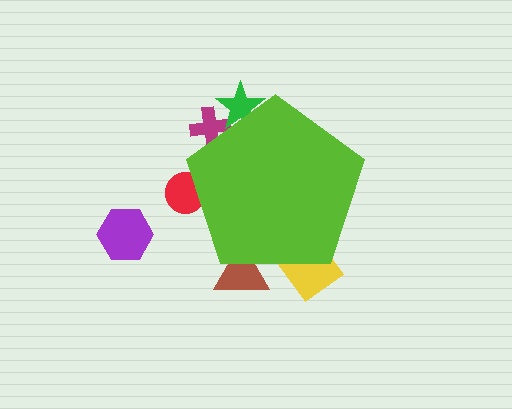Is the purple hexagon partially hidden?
No, the purple hexagon is fully visible.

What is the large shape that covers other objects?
A lime pentagon.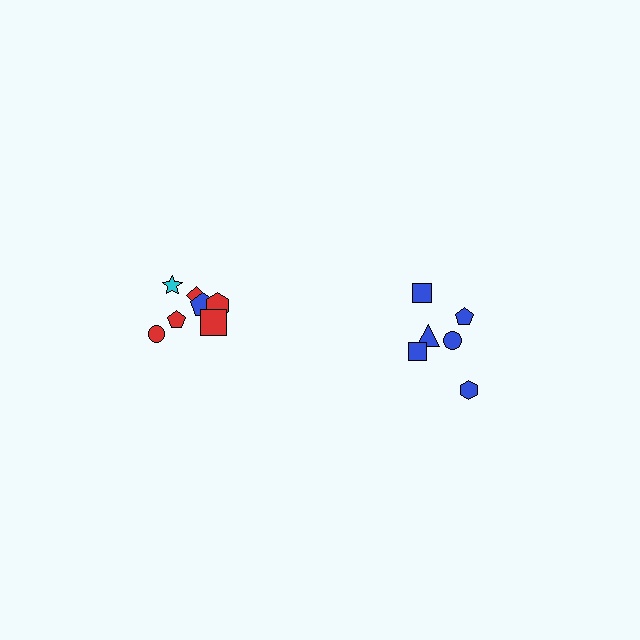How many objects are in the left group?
There are 8 objects.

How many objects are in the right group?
There are 6 objects.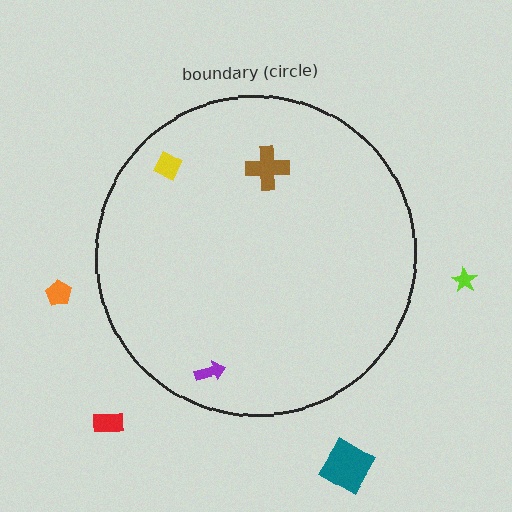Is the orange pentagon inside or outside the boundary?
Outside.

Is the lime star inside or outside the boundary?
Outside.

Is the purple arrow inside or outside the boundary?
Inside.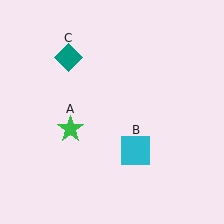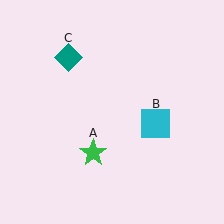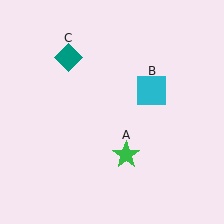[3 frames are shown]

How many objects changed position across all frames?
2 objects changed position: green star (object A), cyan square (object B).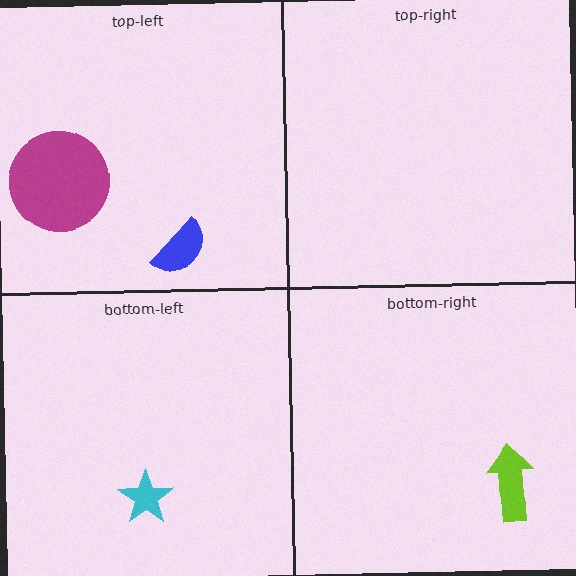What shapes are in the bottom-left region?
The cyan star.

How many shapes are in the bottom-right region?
1.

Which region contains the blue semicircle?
The top-left region.